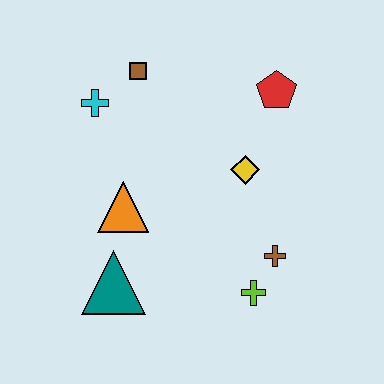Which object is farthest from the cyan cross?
The lime cross is farthest from the cyan cross.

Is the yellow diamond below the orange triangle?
No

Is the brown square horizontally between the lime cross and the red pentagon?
No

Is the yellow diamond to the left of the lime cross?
Yes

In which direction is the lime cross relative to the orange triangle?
The lime cross is to the right of the orange triangle.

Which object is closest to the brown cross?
The lime cross is closest to the brown cross.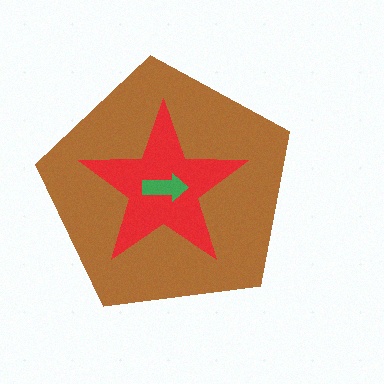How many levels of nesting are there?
3.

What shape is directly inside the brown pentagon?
The red star.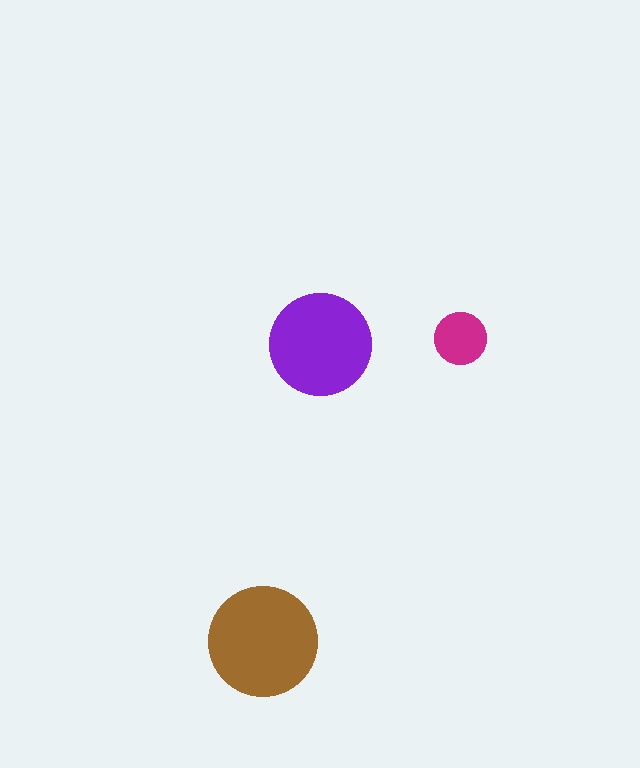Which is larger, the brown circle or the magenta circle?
The brown one.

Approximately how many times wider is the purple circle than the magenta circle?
About 2 times wider.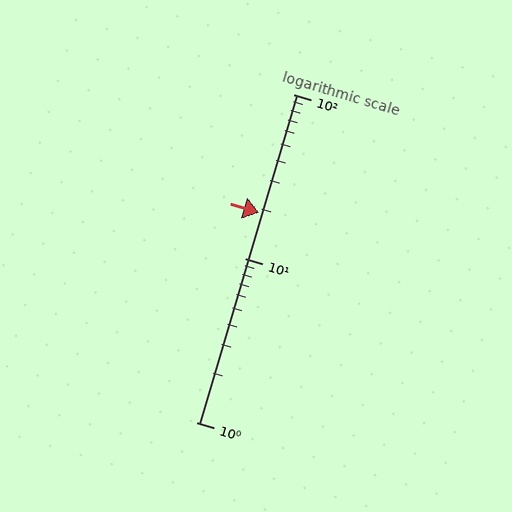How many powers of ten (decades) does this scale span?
The scale spans 2 decades, from 1 to 100.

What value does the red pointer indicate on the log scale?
The pointer indicates approximately 19.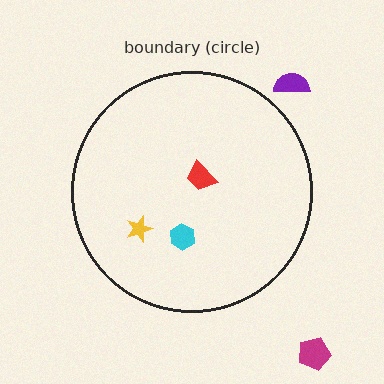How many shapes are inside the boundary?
3 inside, 2 outside.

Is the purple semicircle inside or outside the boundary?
Outside.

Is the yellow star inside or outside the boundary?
Inside.